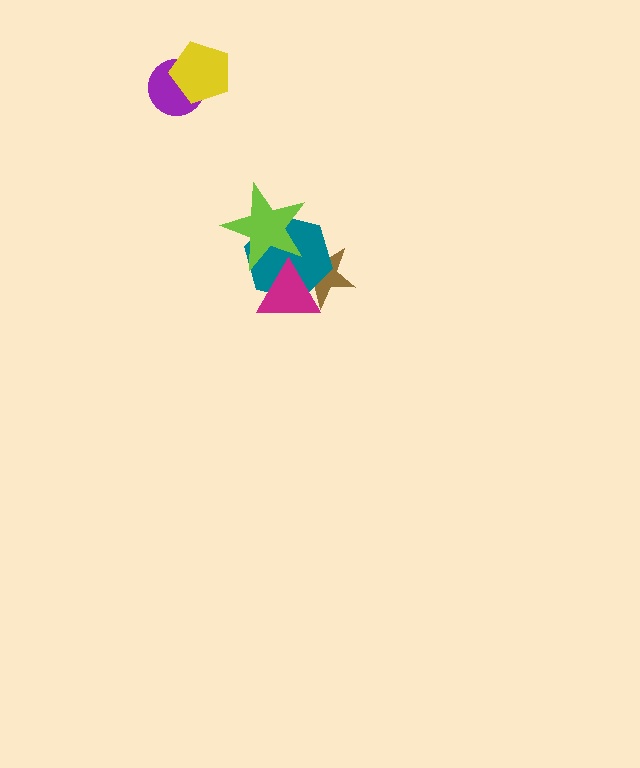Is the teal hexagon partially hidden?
Yes, it is partially covered by another shape.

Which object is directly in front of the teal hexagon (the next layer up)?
The lime star is directly in front of the teal hexagon.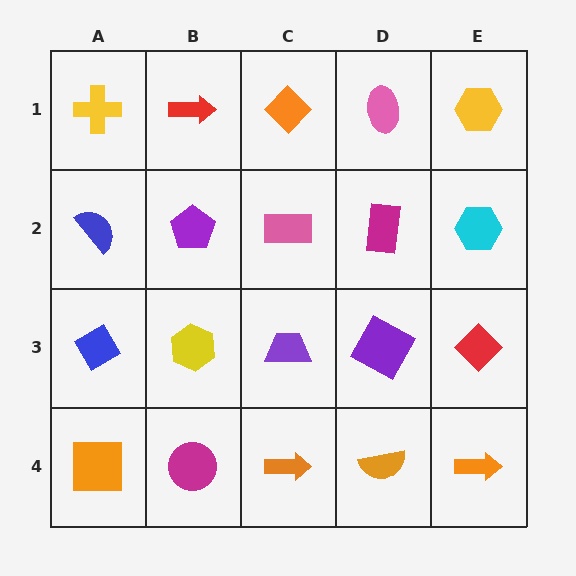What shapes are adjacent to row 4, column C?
A purple trapezoid (row 3, column C), a magenta circle (row 4, column B), an orange semicircle (row 4, column D).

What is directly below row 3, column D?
An orange semicircle.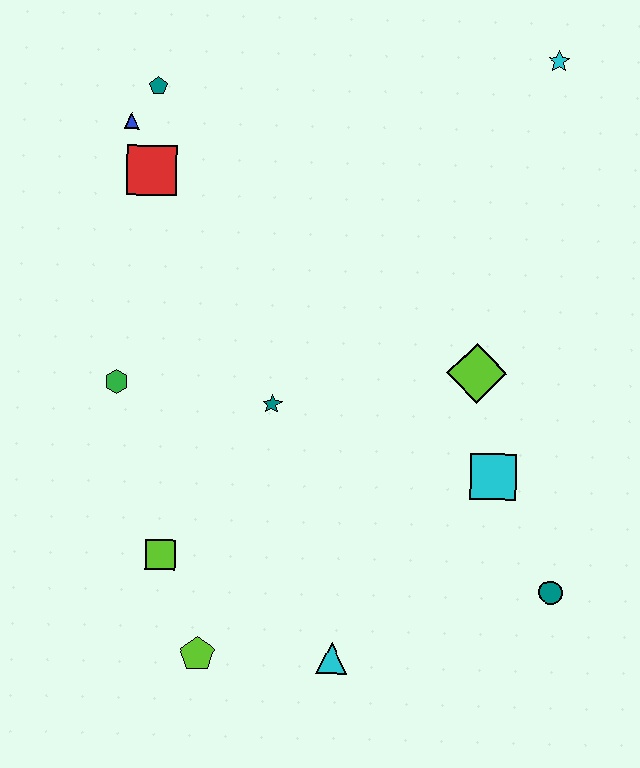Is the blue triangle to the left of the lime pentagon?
Yes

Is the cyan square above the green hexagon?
No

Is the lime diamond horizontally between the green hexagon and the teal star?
No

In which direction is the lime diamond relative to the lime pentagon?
The lime diamond is above the lime pentagon.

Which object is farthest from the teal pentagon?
The teal circle is farthest from the teal pentagon.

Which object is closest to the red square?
The blue triangle is closest to the red square.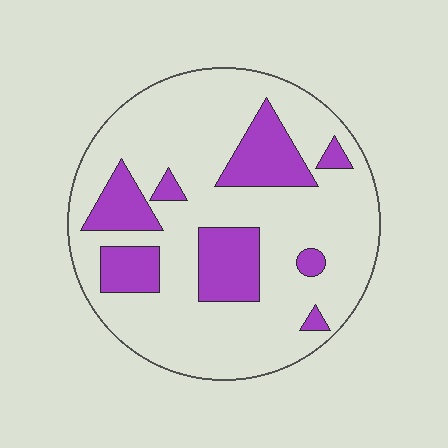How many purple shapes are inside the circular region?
8.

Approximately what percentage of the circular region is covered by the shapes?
Approximately 25%.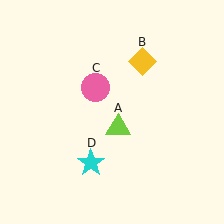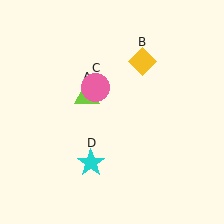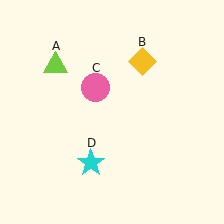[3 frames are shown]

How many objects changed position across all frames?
1 object changed position: lime triangle (object A).